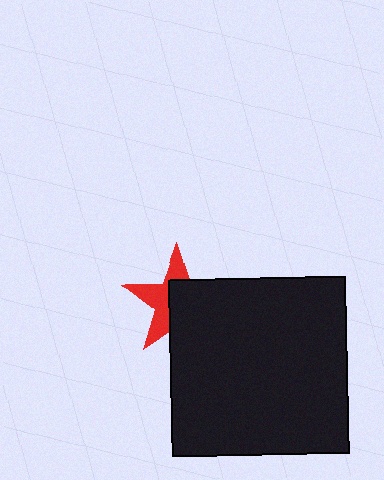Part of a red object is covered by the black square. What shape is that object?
It is a star.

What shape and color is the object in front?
The object in front is a black square.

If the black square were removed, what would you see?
You would see the complete red star.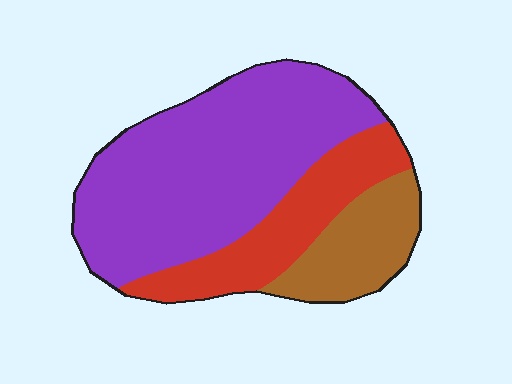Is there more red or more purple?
Purple.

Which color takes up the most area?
Purple, at roughly 60%.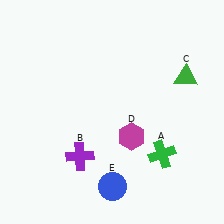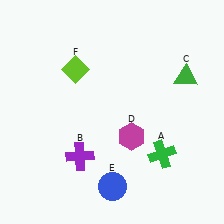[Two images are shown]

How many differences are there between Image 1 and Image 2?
There is 1 difference between the two images.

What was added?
A lime diamond (F) was added in Image 2.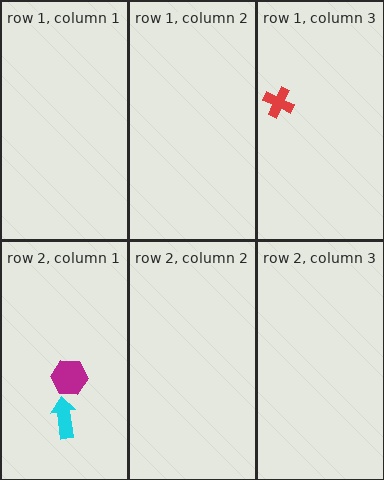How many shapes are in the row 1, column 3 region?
1.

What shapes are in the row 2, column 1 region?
The cyan arrow, the magenta hexagon.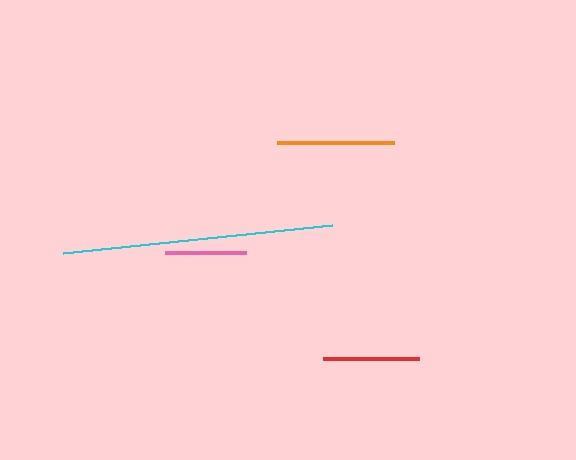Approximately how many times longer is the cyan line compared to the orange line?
The cyan line is approximately 2.3 times the length of the orange line.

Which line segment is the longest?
The cyan line is the longest at approximately 271 pixels.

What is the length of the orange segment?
The orange segment is approximately 117 pixels long.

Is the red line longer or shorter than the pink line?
The red line is longer than the pink line.